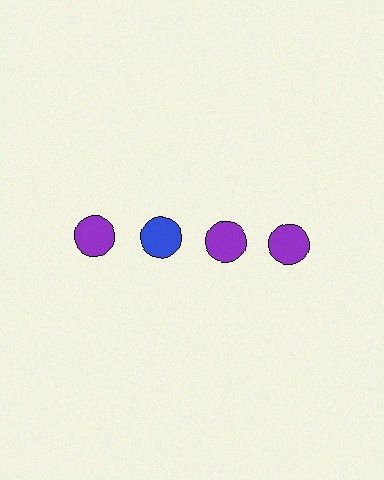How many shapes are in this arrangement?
There are 4 shapes arranged in a grid pattern.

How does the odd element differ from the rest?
It has a different color: blue instead of purple.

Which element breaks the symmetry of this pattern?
The blue circle in the top row, second from left column breaks the symmetry. All other shapes are purple circles.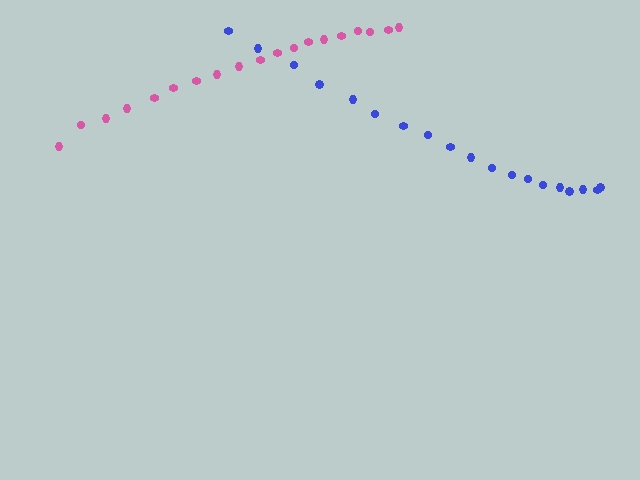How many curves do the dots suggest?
There are 2 distinct paths.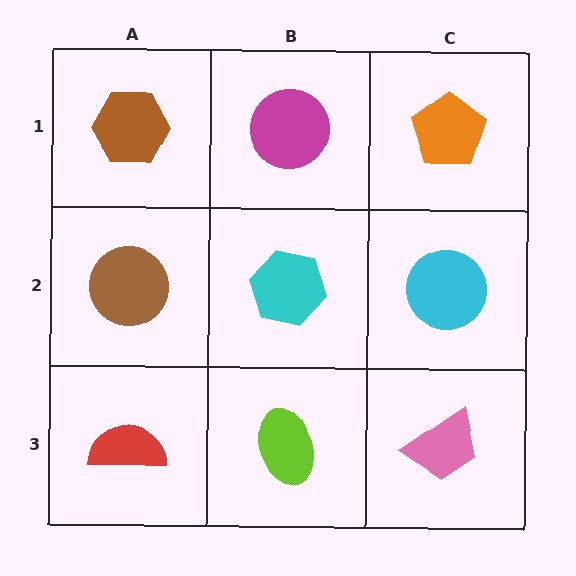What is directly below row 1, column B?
A cyan hexagon.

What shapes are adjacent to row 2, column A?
A brown hexagon (row 1, column A), a red semicircle (row 3, column A), a cyan hexagon (row 2, column B).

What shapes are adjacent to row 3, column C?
A cyan circle (row 2, column C), a lime ellipse (row 3, column B).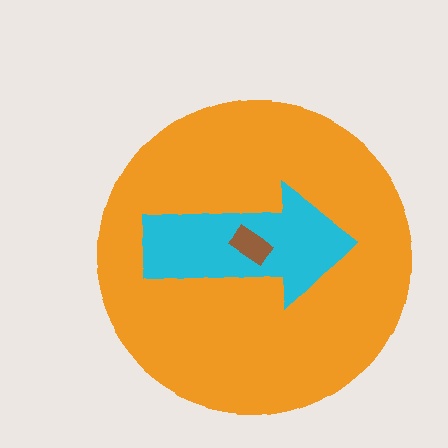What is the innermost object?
The brown rectangle.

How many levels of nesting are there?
3.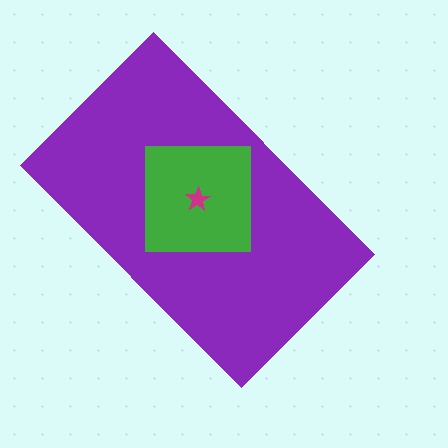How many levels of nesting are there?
3.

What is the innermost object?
The magenta star.